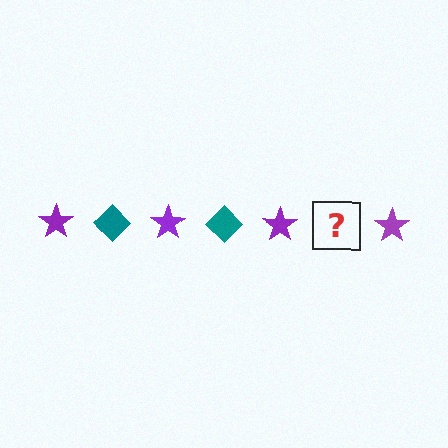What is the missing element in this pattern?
The missing element is a teal diamond.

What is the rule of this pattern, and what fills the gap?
The rule is that the pattern alternates between purple star and teal diamond. The gap should be filled with a teal diamond.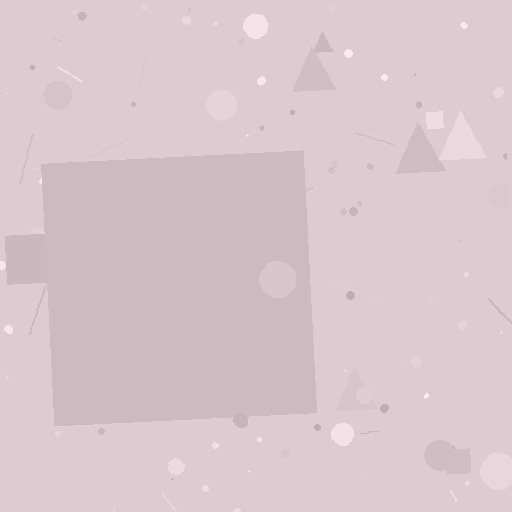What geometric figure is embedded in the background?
A square is embedded in the background.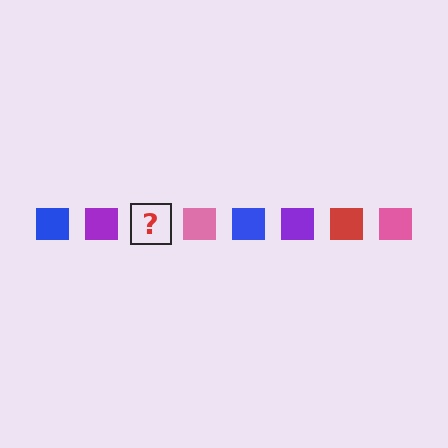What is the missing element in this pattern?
The missing element is a red square.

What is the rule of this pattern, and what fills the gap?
The rule is that the pattern cycles through blue, purple, red, pink squares. The gap should be filled with a red square.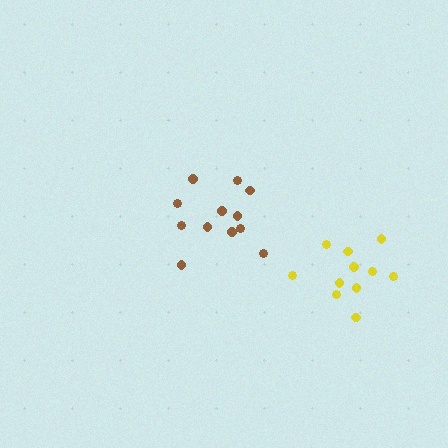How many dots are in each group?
Group 1: 11 dots, Group 2: 12 dots (23 total).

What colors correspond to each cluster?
The clusters are colored: yellow, brown.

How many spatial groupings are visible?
There are 2 spatial groupings.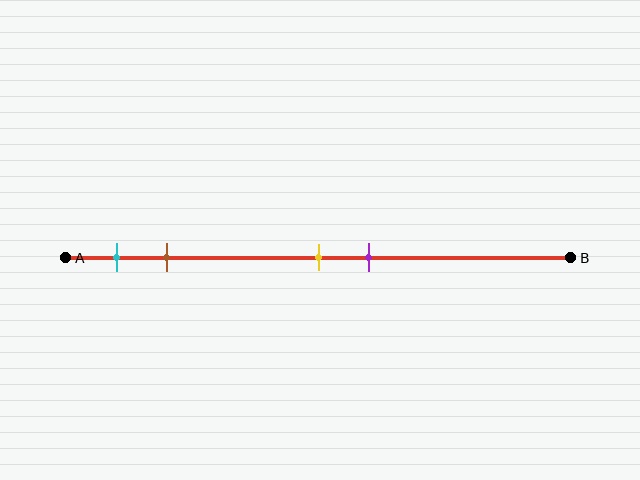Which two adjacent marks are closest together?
The yellow and purple marks are the closest adjacent pair.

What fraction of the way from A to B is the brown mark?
The brown mark is approximately 20% (0.2) of the way from A to B.